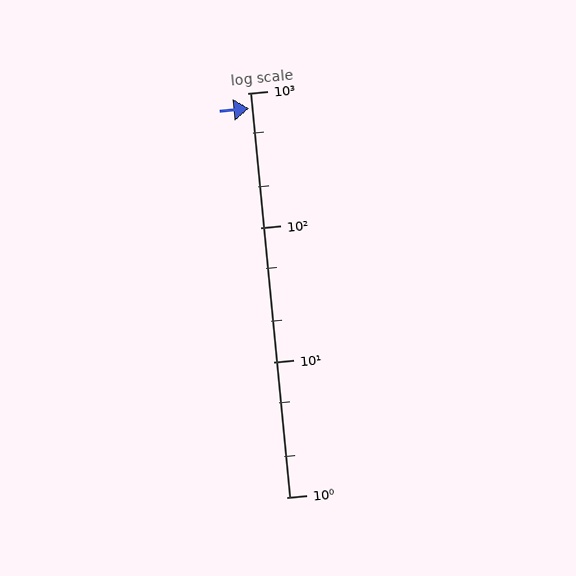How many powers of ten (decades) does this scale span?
The scale spans 3 decades, from 1 to 1000.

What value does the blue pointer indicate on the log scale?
The pointer indicates approximately 770.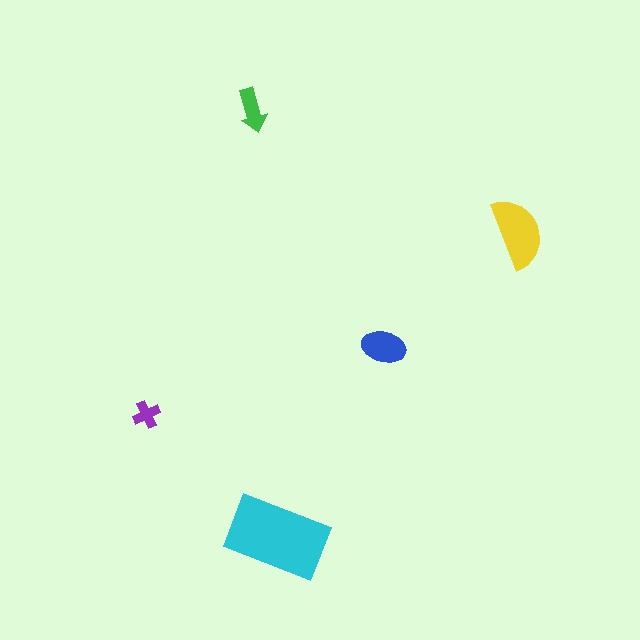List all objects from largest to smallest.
The cyan rectangle, the yellow semicircle, the blue ellipse, the green arrow, the purple cross.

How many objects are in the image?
There are 5 objects in the image.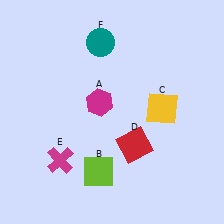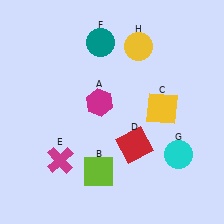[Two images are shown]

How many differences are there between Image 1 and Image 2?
There are 2 differences between the two images.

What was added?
A cyan circle (G), a yellow circle (H) were added in Image 2.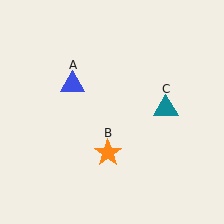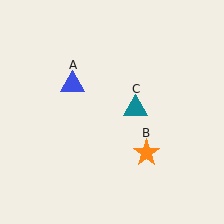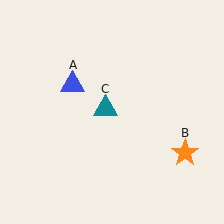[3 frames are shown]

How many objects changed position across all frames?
2 objects changed position: orange star (object B), teal triangle (object C).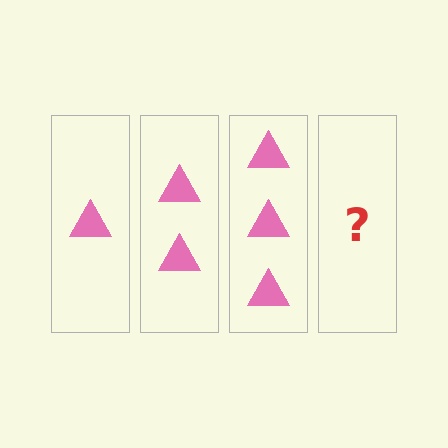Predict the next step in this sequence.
The next step is 4 triangles.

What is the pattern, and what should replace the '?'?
The pattern is that each step adds one more triangle. The '?' should be 4 triangles.